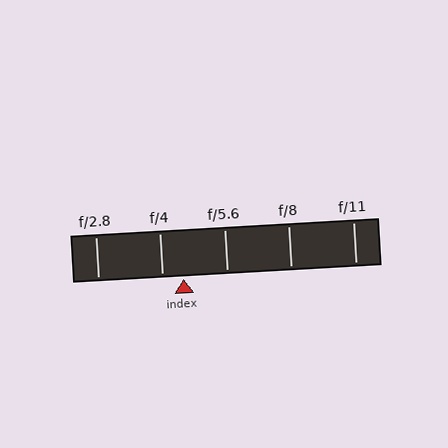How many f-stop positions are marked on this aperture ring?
There are 5 f-stop positions marked.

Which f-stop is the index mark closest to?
The index mark is closest to f/4.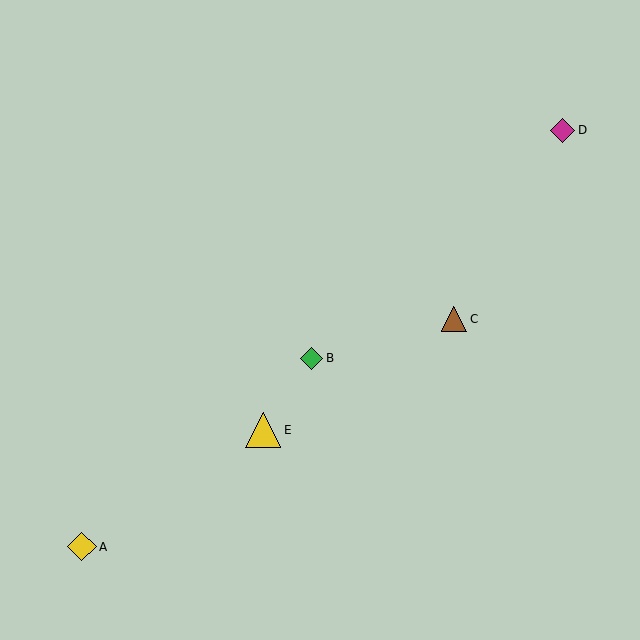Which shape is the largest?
The yellow triangle (labeled E) is the largest.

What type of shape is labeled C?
Shape C is a brown triangle.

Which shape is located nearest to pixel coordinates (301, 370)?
The green diamond (labeled B) at (311, 358) is nearest to that location.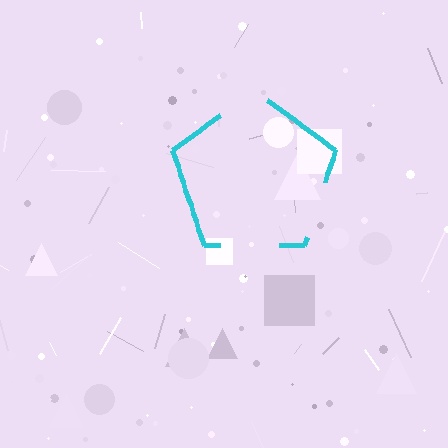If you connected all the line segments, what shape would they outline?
They would outline a pentagon.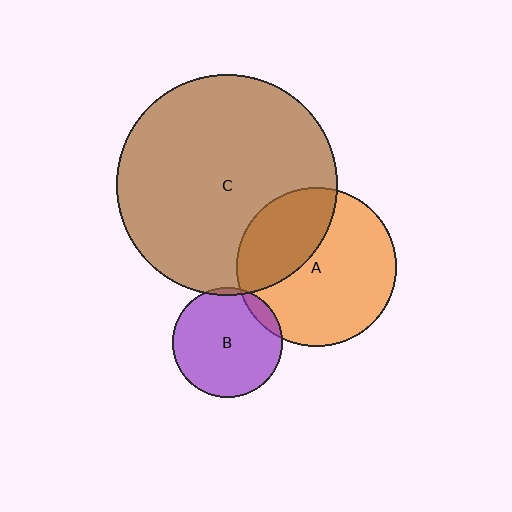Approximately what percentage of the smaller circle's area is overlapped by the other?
Approximately 35%.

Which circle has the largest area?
Circle C (brown).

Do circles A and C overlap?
Yes.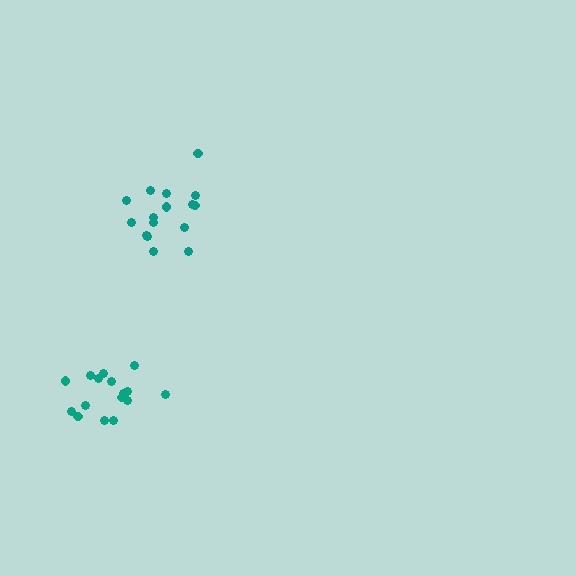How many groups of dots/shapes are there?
There are 2 groups.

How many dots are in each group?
Group 1: 16 dots, Group 2: 16 dots (32 total).